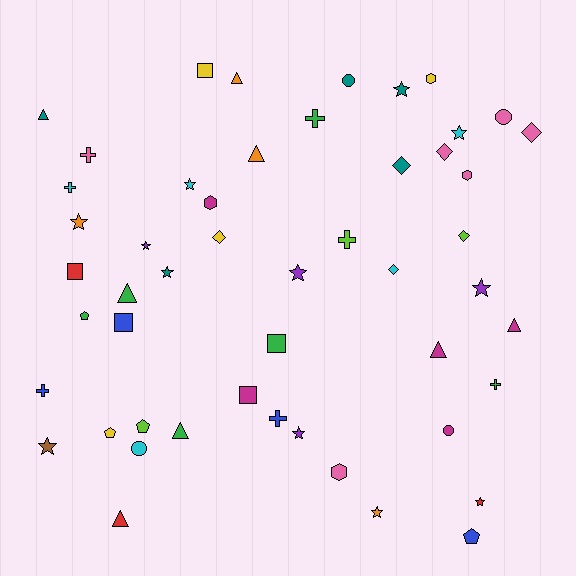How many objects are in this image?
There are 50 objects.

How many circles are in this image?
There are 4 circles.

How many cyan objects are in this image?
There are 5 cyan objects.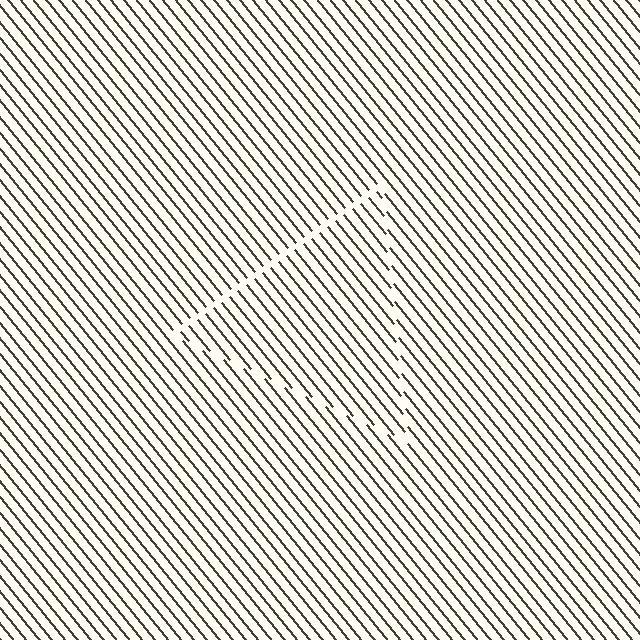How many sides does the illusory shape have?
3 sides — the line-ends trace a triangle.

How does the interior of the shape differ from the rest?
The interior of the shape contains the same grating, shifted by half a period — the contour is defined by the phase discontinuity where line-ends from the inner and outer gratings abut.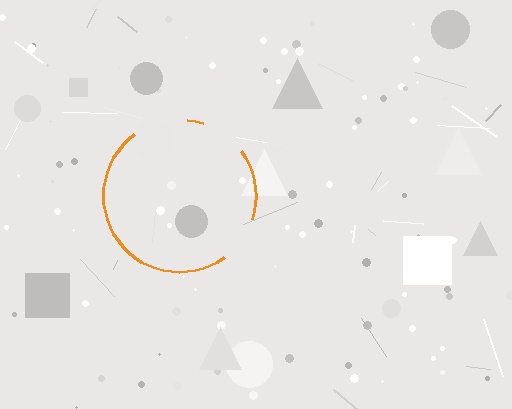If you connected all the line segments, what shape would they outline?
They would outline a circle.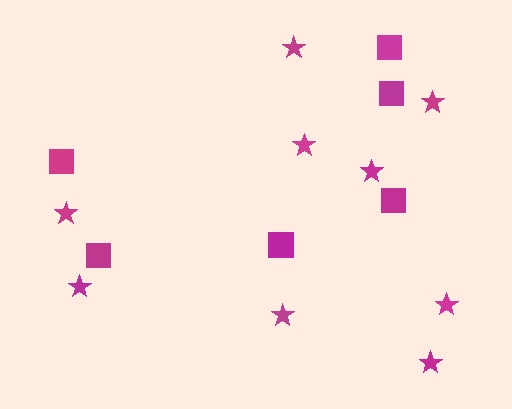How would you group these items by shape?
There are 2 groups: one group of squares (6) and one group of stars (9).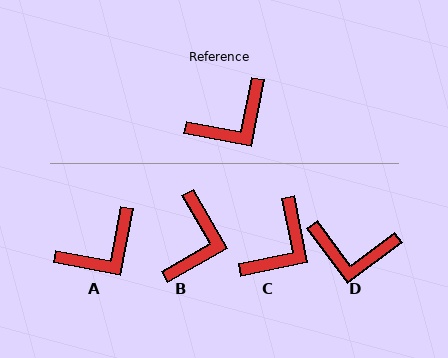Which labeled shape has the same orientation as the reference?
A.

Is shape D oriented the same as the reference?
No, it is off by about 42 degrees.